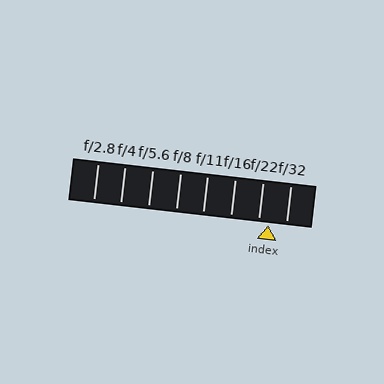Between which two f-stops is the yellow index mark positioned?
The index mark is between f/22 and f/32.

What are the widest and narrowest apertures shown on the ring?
The widest aperture shown is f/2.8 and the narrowest is f/32.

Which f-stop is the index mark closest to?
The index mark is closest to f/22.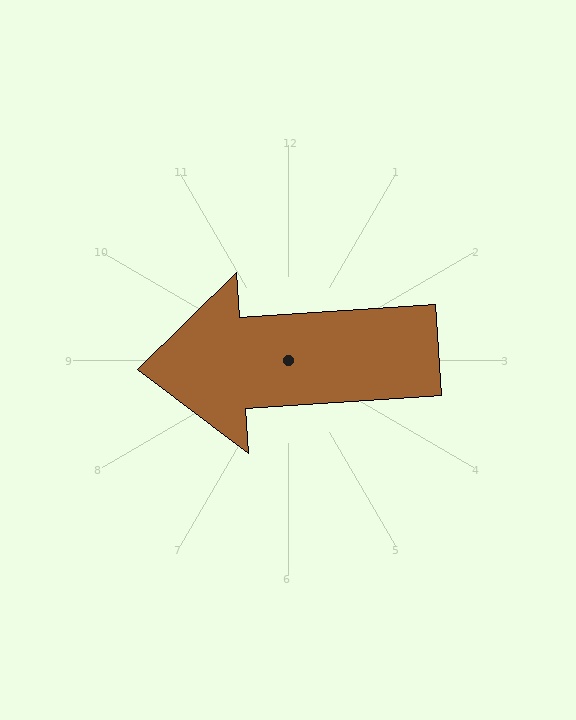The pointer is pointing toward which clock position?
Roughly 9 o'clock.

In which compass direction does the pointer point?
West.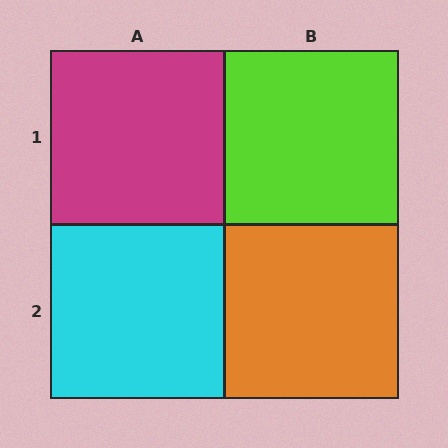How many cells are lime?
1 cell is lime.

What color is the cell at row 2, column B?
Orange.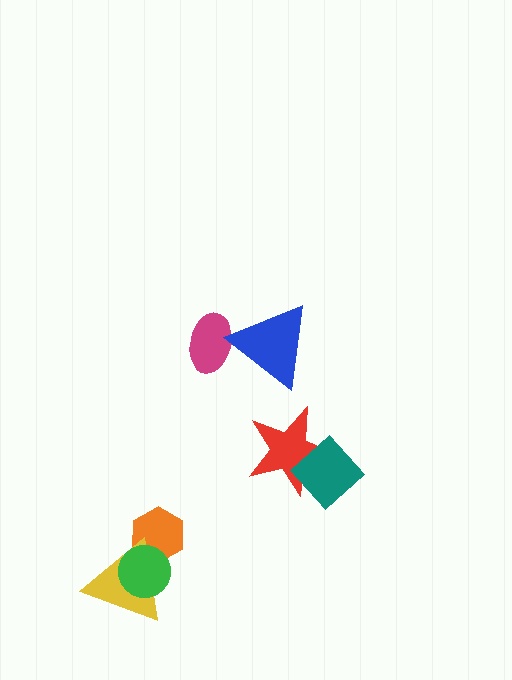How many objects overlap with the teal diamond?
1 object overlaps with the teal diamond.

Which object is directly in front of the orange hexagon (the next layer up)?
The yellow triangle is directly in front of the orange hexagon.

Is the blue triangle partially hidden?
No, no other shape covers it.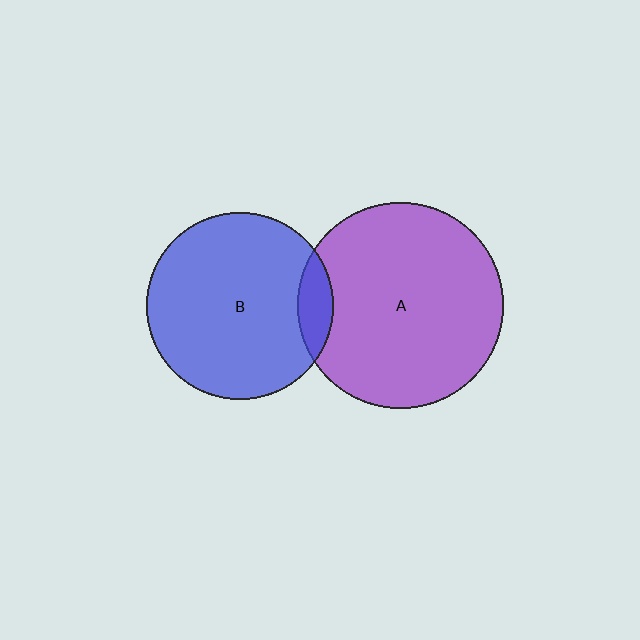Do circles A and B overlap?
Yes.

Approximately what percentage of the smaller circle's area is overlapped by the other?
Approximately 10%.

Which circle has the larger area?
Circle A (purple).